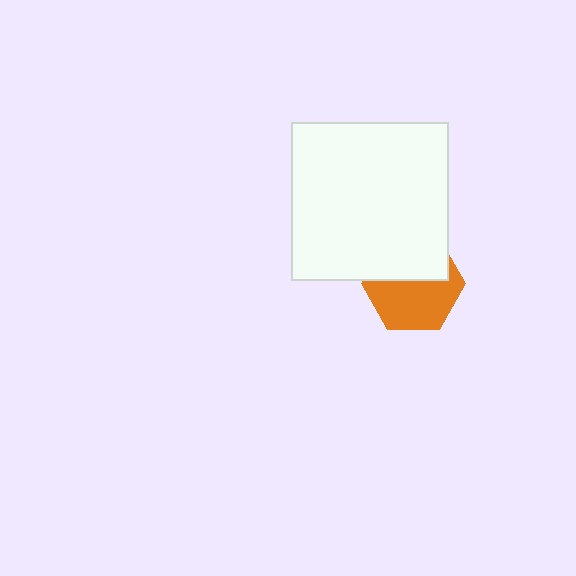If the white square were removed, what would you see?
You would see the complete orange hexagon.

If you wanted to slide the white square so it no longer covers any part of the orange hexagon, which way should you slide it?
Slide it up — that is the most direct way to separate the two shapes.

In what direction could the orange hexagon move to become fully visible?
The orange hexagon could move down. That would shift it out from behind the white square entirely.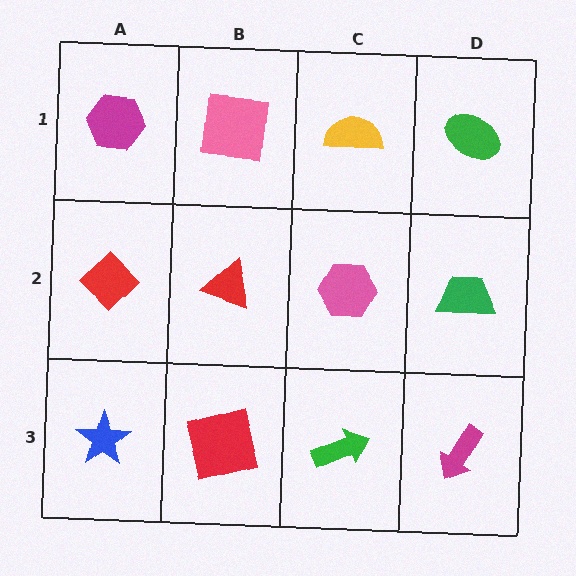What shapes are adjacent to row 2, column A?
A magenta hexagon (row 1, column A), a blue star (row 3, column A), a red triangle (row 2, column B).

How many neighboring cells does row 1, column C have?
3.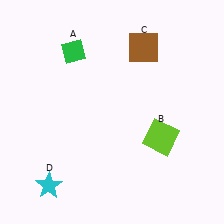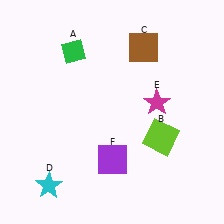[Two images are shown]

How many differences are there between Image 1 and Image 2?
There are 2 differences between the two images.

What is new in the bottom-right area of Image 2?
A purple square (F) was added in the bottom-right area of Image 2.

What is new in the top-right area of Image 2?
A magenta star (E) was added in the top-right area of Image 2.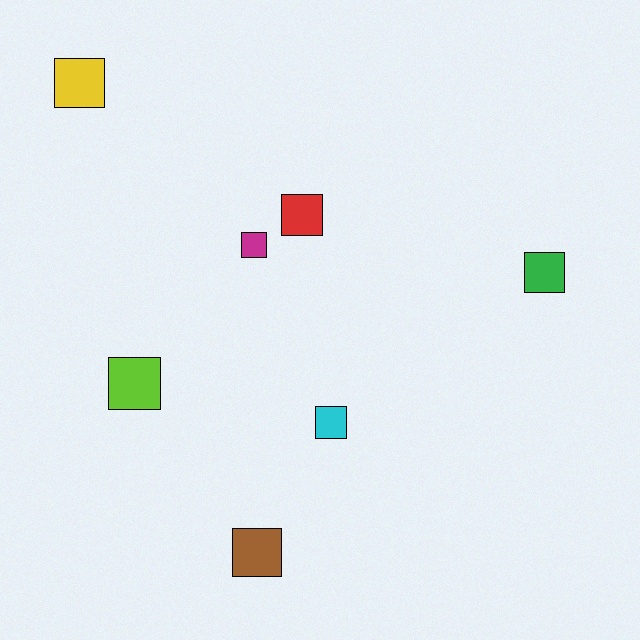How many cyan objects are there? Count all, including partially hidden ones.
There is 1 cyan object.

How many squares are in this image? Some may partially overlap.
There are 7 squares.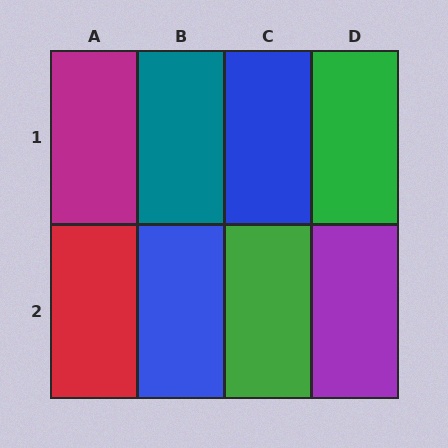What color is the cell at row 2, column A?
Red.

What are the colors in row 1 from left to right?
Magenta, teal, blue, green.